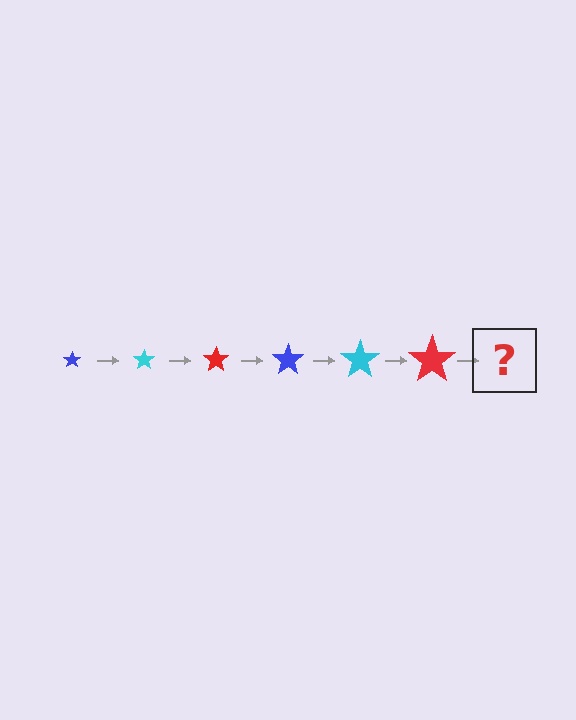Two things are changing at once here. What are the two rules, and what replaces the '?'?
The two rules are that the star grows larger each step and the color cycles through blue, cyan, and red. The '?' should be a blue star, larger than the previous one.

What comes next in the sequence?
The next element should be a blue star, larger than the previous one.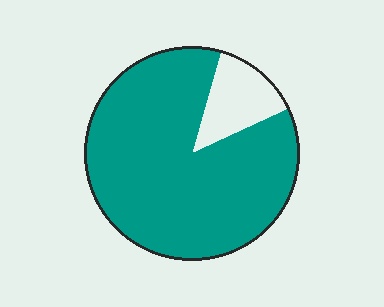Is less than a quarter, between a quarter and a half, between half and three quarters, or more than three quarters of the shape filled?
More than three quarters.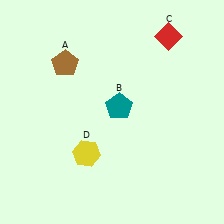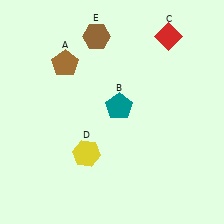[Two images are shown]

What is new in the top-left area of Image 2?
A brown hexagon (E) was added in the top-left area of Image 2.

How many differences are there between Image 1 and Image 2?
There is 1 difference between the two images.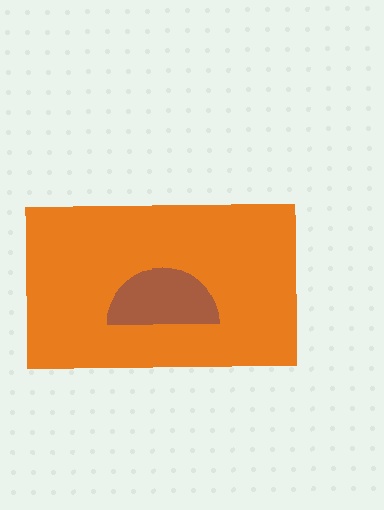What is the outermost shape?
The orange rectangle.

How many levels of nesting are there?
2.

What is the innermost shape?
The brown semicircle.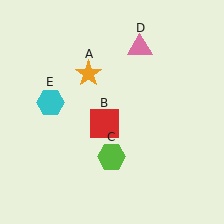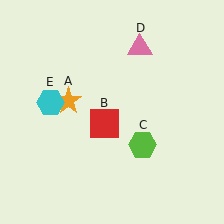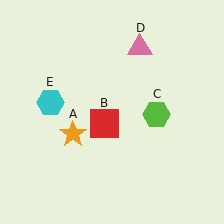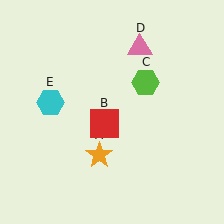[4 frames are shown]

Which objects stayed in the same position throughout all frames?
Red square (object B) and pink triangle (object D) and cyan hexagon (object E) remained stationary.